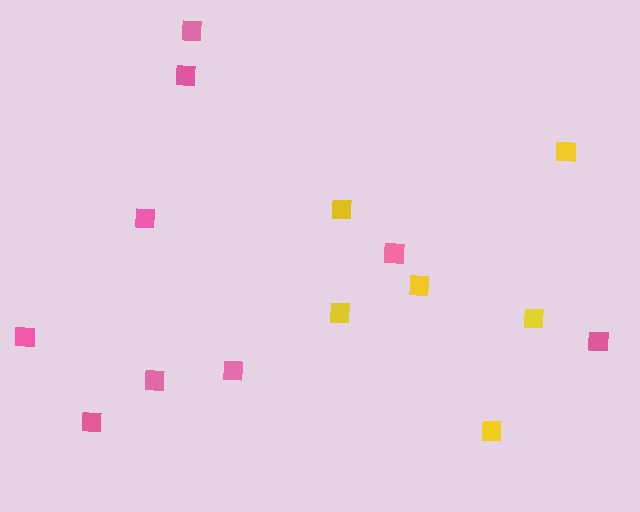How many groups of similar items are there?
There are 2 groups: one group of pink squares (9) and one group of yellow squares (6).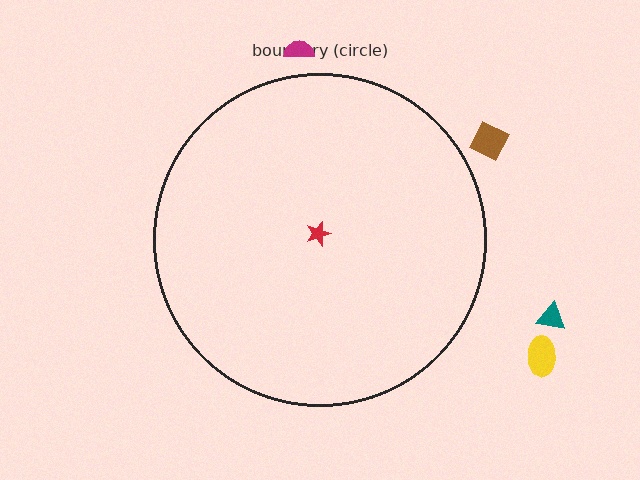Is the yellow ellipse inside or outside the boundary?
Outside.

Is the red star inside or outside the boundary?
Inside.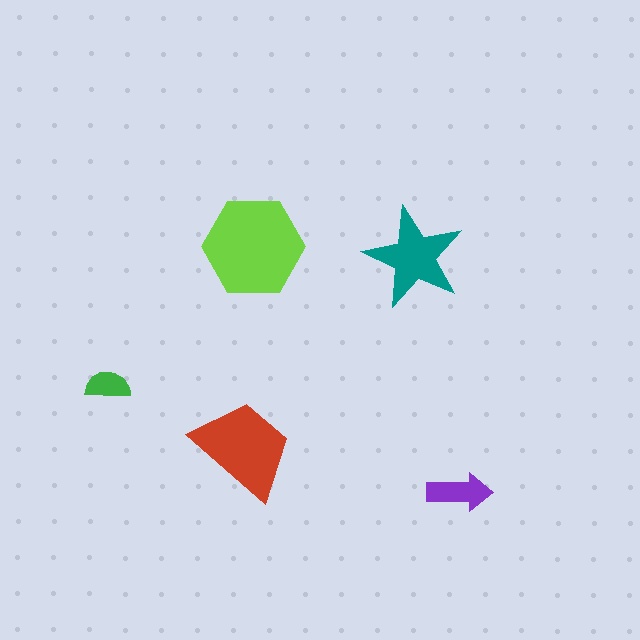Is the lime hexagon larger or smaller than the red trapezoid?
Larger.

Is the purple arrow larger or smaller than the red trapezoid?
Smaller.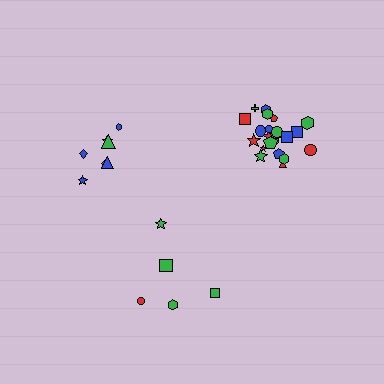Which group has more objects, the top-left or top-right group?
The top-right group.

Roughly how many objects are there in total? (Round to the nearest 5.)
Roughly 35 objects in total.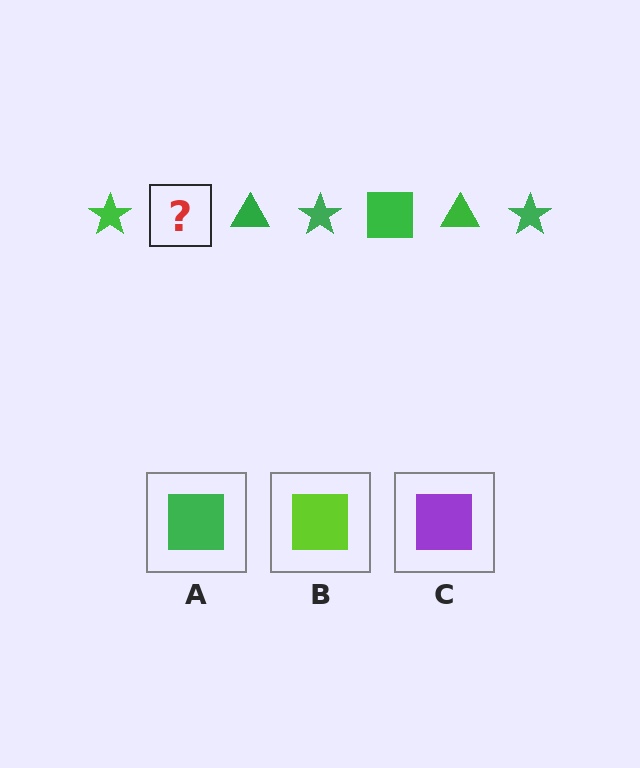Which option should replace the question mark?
Option A.